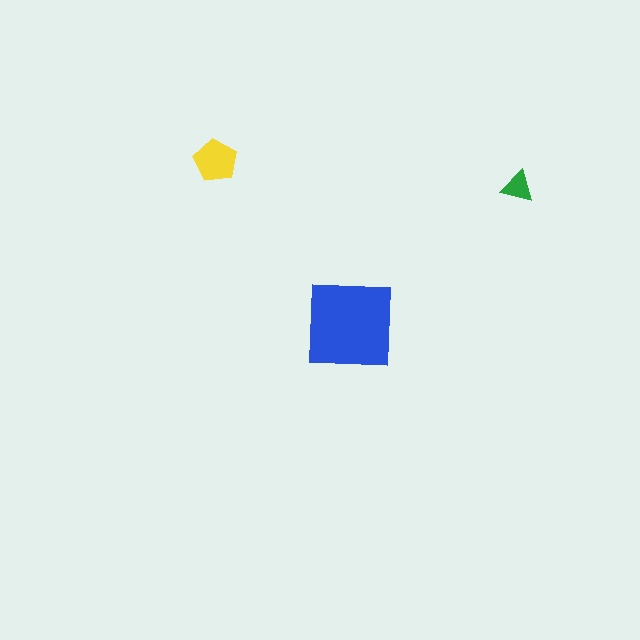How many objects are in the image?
There are 3 objects in the image.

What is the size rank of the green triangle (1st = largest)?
3rd.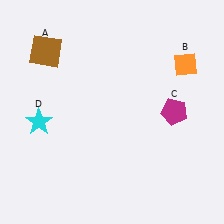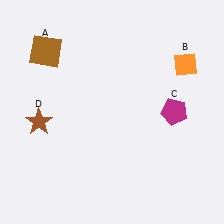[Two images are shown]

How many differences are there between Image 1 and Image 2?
There is 1 difference between the two images.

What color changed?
The star (D) changed from cyan in Image 1 to brown in Image 2.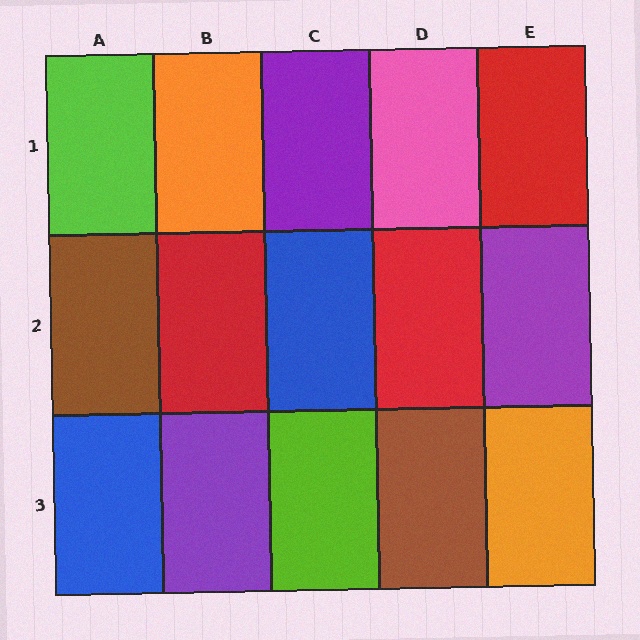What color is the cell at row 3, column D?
Brown.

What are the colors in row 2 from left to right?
Brown, red, blue, red, purple.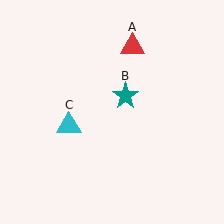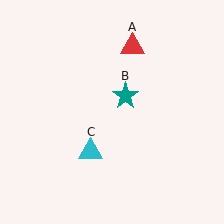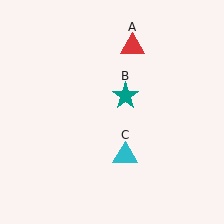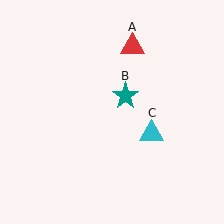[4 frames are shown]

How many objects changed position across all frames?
1 object changed position: cyan triangle (object C).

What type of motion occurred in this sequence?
The cyan triangle (object C) rotated counterclockwise around the center of the scene.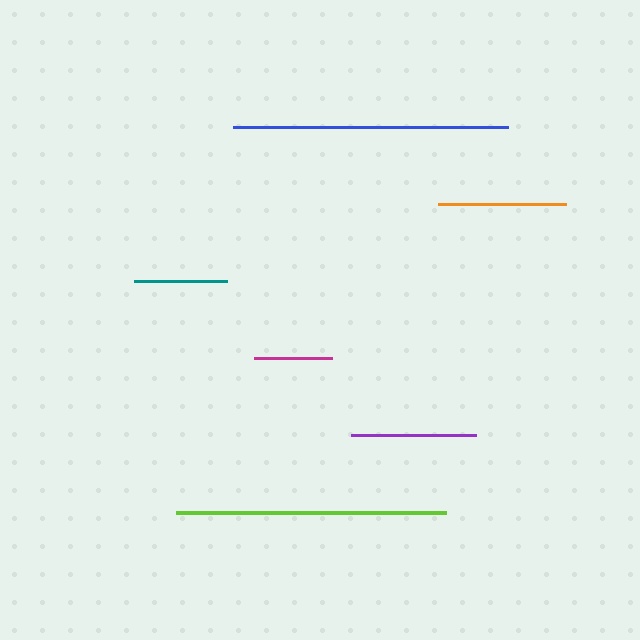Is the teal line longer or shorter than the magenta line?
The teal line is longer than the magenta line.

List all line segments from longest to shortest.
From longest to shortest: blue, lime, orange, purple, teal, magenta.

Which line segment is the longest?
The blue line is the longest at approximately 275 pixels.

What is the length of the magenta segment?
The magenta segment is approximately 79 pixels long.